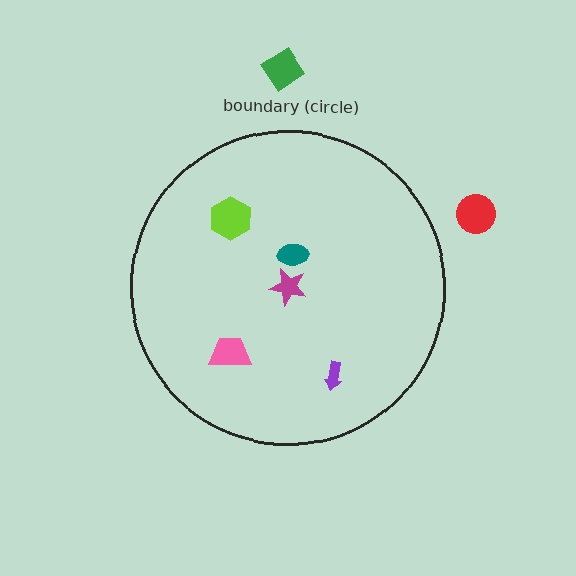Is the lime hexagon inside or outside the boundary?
Inside.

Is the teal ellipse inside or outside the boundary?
Inside.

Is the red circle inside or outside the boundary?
Outside.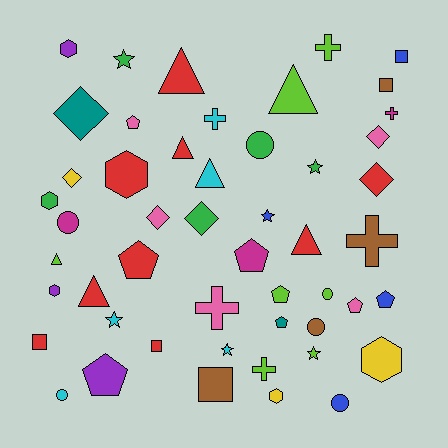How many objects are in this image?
There are 50 objects.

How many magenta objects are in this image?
There are 3 magenta objects.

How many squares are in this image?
There are 5 squares.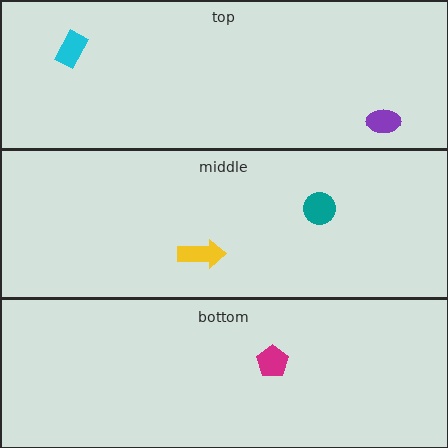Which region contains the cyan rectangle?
The top region.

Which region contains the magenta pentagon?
The bottom region.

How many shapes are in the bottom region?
1.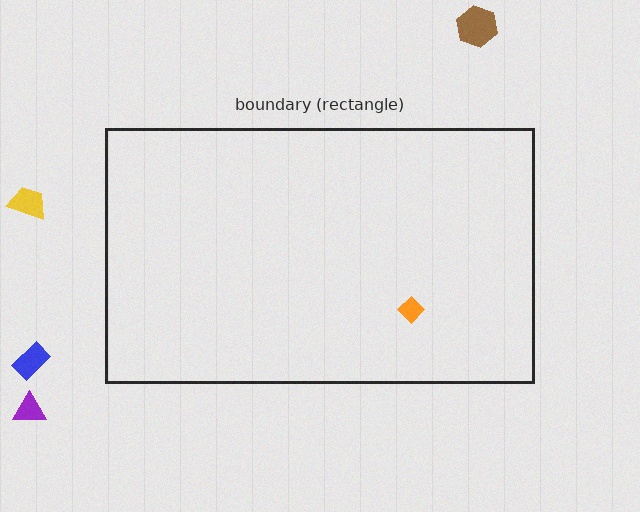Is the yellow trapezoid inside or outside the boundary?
Outside.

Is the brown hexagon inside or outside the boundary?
Outside.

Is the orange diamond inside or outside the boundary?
Inside.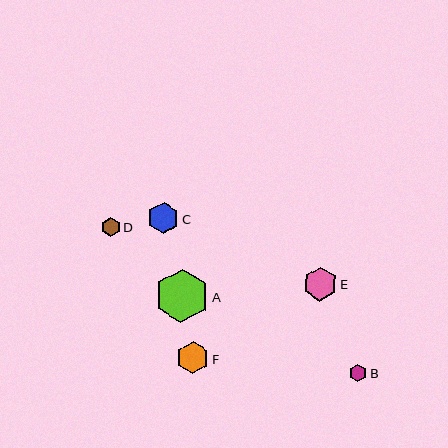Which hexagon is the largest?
Hexagon A is the largest with a size of approximately 54 pixels.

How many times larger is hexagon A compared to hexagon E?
Hexagon A is approximately 1.6 times the size of hexagon E.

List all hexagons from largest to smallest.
From largest to smallest: A, E, F, C, D, B.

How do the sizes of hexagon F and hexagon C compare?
Hexagon F and hexagon C are approximately the same size.